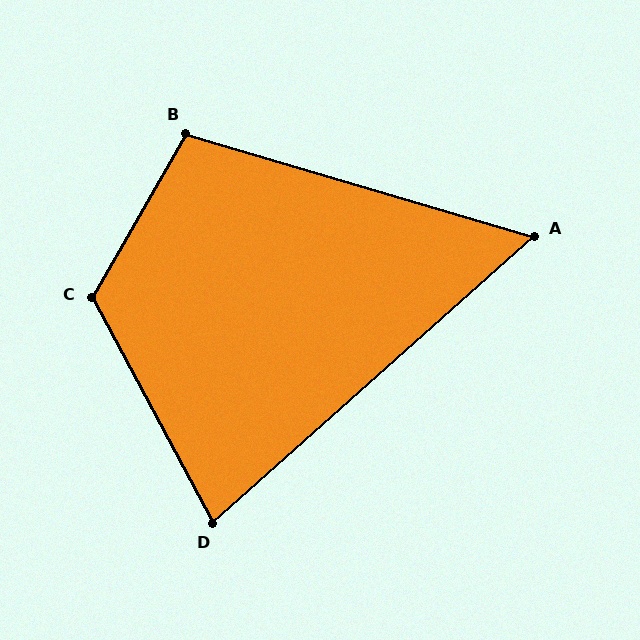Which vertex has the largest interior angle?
C, at approximately 122 degrees.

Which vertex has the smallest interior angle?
A, at approximately 58 degrees.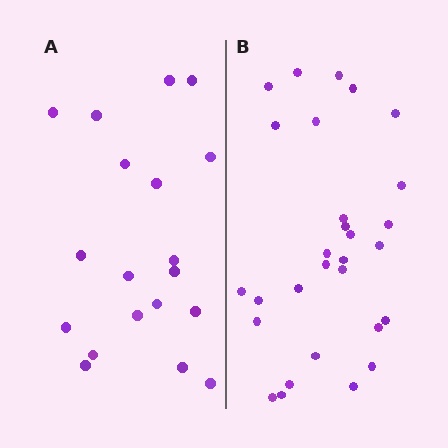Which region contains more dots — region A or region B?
Region B (the right region) has more dots.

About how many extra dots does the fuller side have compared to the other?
Region B has roughly 10 or so more dots than region A.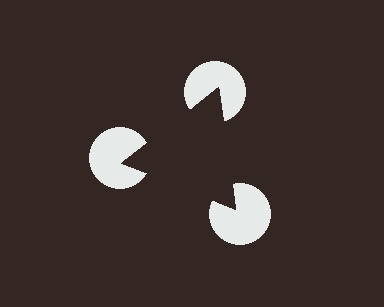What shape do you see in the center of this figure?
An illusory triangle — its edges are inferred from the aligned wedge cuts in the pac-man discs, not physically drawn.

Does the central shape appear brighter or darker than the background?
It typically appears slightly darker than the background, even though no actual brightness change is drawn.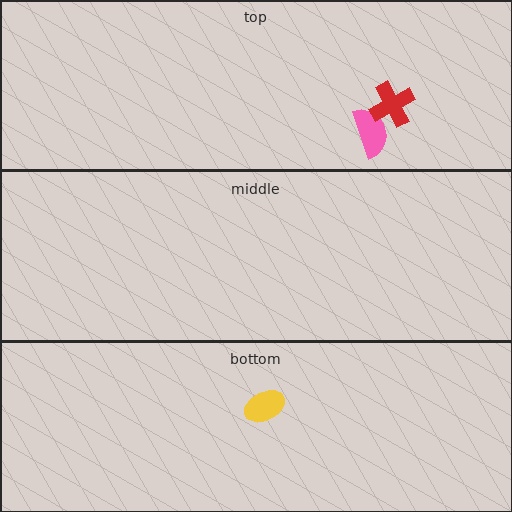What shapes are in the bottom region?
The yellow ellipse.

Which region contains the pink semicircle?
The top region.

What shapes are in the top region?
The pink semicircle, the red cross.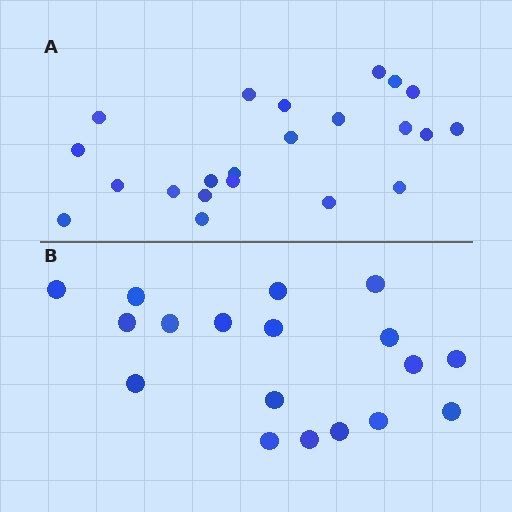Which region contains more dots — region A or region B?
Region A (the top region) has more dots.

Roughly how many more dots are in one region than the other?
Region A has about 4 more dots than region B.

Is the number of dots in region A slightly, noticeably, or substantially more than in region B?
Region A has only slightly more — the two regions are fairly close. The ratio is roughly 1.2 to 1.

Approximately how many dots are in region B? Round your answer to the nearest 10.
About 20 dots. (The exact count is 18, which rounds to 20.)